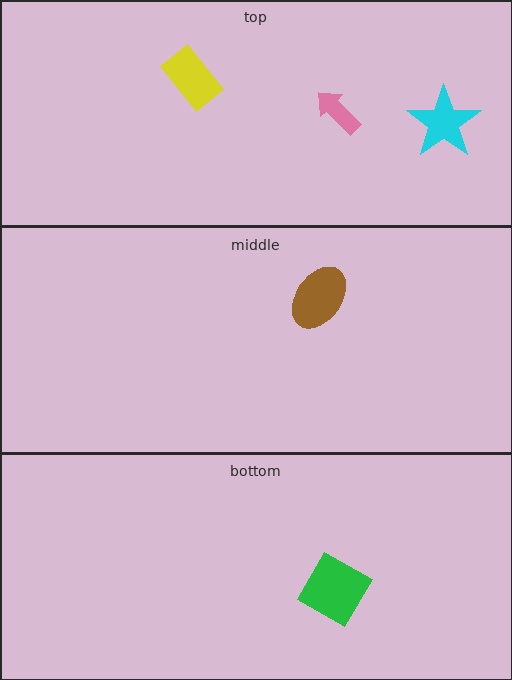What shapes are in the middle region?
The brown ellipse.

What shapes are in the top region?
The cyan star, the yellow rectangle, the pink arrow.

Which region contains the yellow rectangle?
The top region.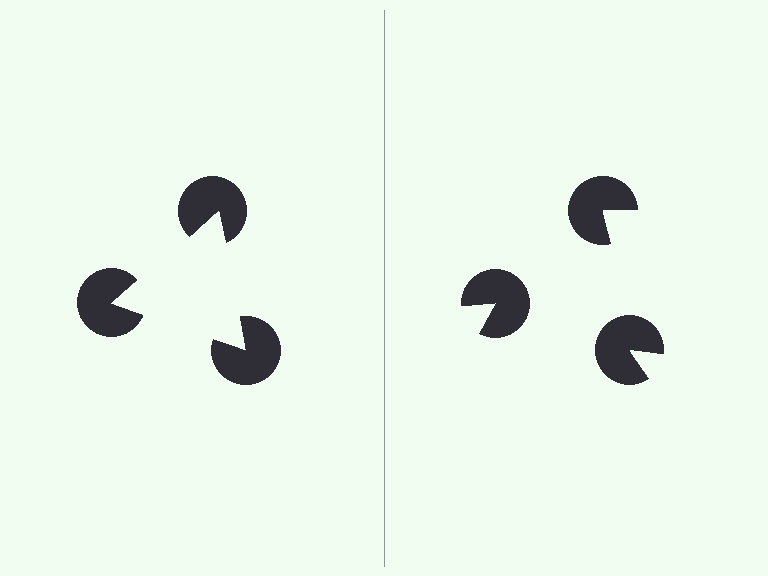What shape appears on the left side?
An illusory triangle.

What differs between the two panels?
The pac-man discs are positioned identically on both sides; only the wedge orientations differ. On the left they align to a triangle; on the right they are misaligned.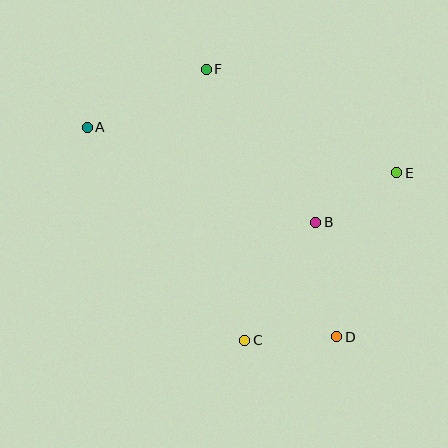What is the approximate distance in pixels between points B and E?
The distance between B and E is approximately 95 pixels.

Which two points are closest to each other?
Points C and D are closest to each other.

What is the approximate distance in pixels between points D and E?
The distance between D and E is approximately 174 pixels.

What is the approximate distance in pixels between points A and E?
The distance between A and E is approximately 313 pixels.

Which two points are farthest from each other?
Points A and D are farthest from each other.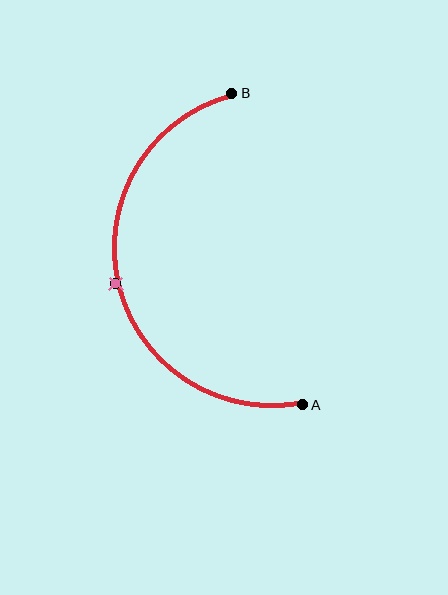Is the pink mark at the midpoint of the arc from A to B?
Yes. The pink mark lies on the arc at equal arc-length from both A and B — it is the arc midpoint.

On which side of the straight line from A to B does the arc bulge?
The arc bulges to the left of the straight line connecting A and B.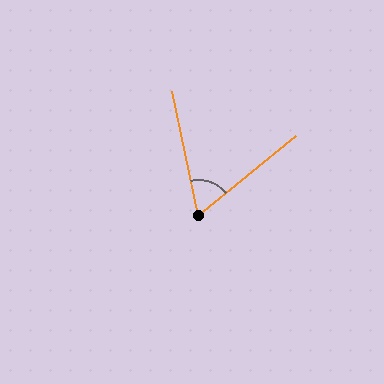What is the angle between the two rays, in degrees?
Approximately 63 degrees.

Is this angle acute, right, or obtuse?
It is acute.